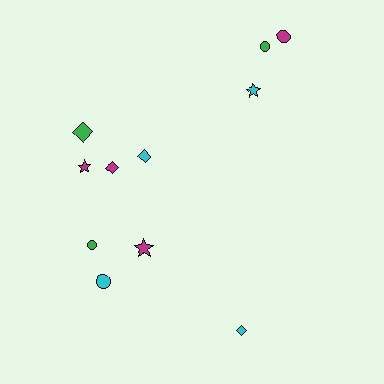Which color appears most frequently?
Magenta, with 4 objects.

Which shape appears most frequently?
Circle, with 4 objects.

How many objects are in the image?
There are 11 objects.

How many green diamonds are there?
There is 1 green diamond.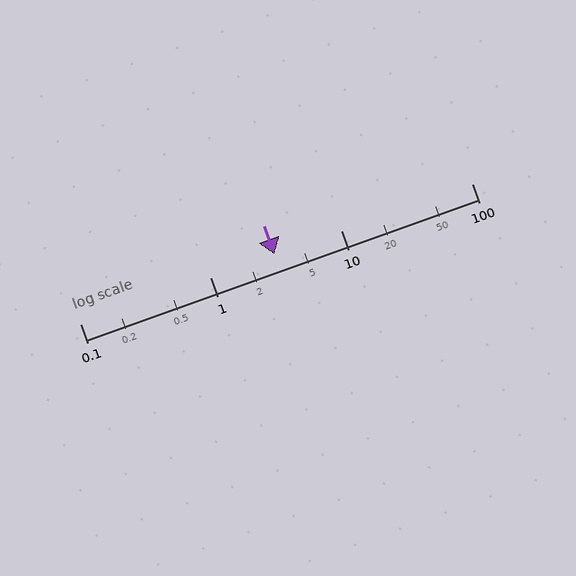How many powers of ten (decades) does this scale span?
The scale spans 3 decades, from 0.1 to 100.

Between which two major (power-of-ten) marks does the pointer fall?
The pointer is between 1 and 10.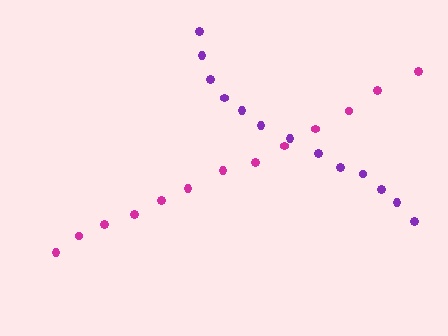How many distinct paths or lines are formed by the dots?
There are 2 distinct paths.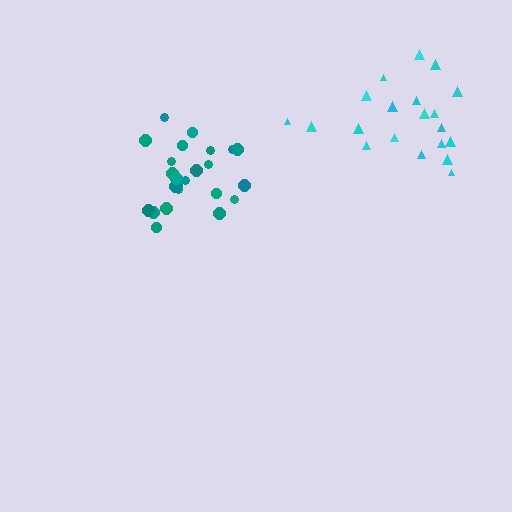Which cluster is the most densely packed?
Teal.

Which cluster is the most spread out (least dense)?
Cyan.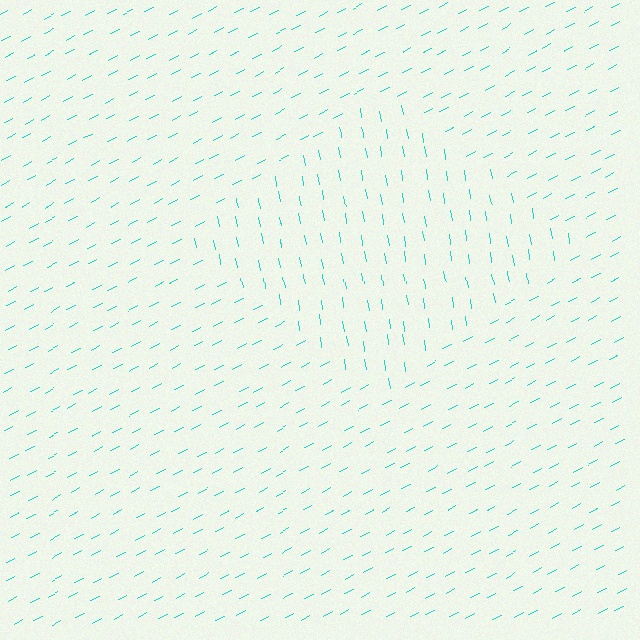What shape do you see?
I see a diamond.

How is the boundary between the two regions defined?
The boundary is defined purely by a change in line orientation (approximately 71 degrees difference). All lines are the same color and thickness.